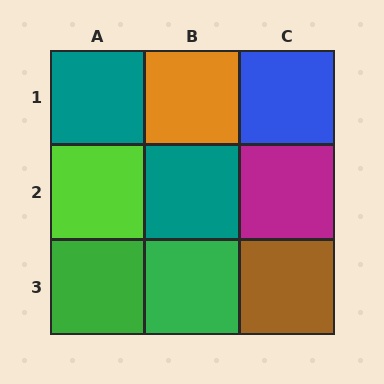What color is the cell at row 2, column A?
Lime.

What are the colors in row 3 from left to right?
Green, green, brown.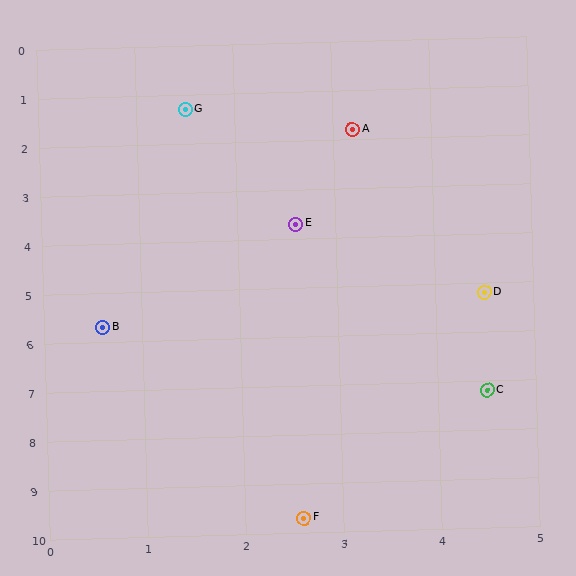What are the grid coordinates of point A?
Point A is at approximately (3.2, 1.8).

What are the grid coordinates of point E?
Point E is at approximately (2.6, 3.7).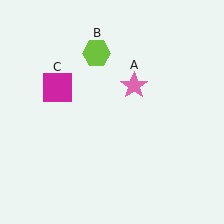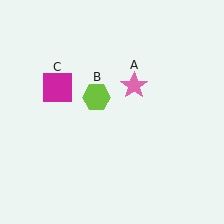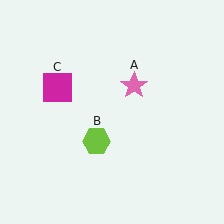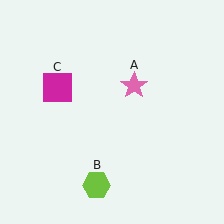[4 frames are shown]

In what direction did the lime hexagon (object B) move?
The lime hexagon (object B) moved down.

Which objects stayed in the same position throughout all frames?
Pink star (object A) and magenta square (object C) remained stationary.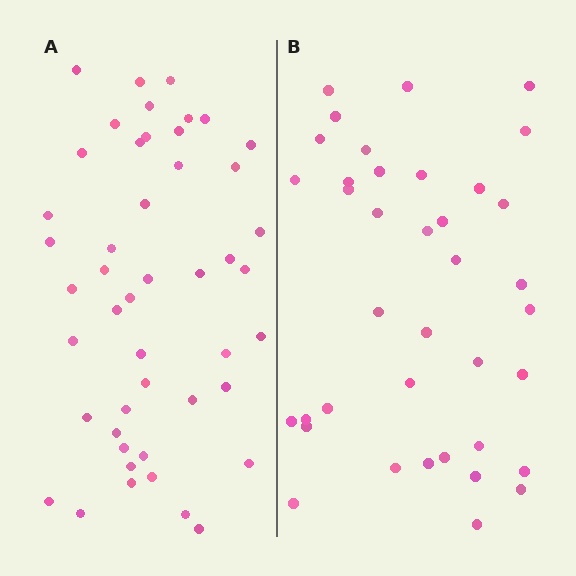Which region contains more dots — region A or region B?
Region A (the left region) has more dots.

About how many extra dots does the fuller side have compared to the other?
Region A has roughly 8 or so more dots than region B.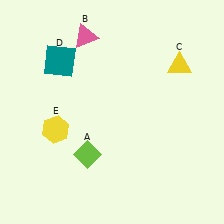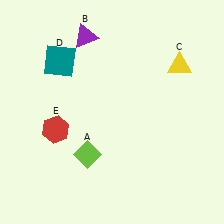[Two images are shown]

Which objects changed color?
B changed from pink to purple. E changed from yellow to red.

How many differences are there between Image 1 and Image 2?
There are 2 differences between the two images.